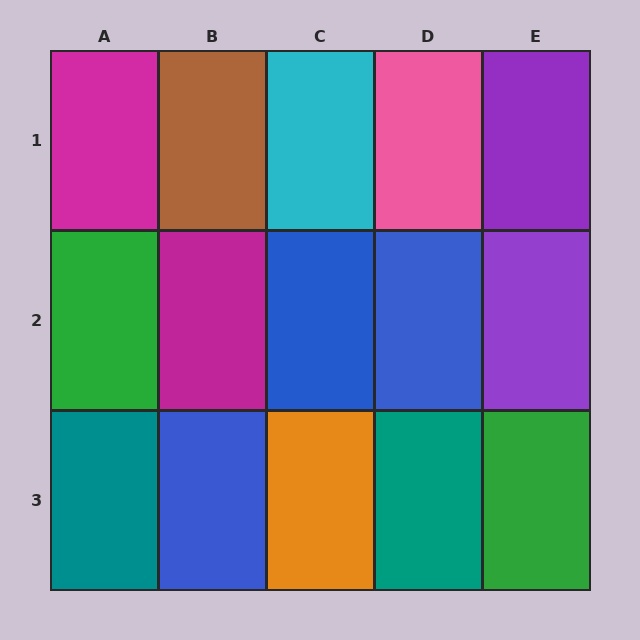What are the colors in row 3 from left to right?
Teal, blue, orange, teal, green.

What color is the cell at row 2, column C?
Blue.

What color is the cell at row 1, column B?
Brown.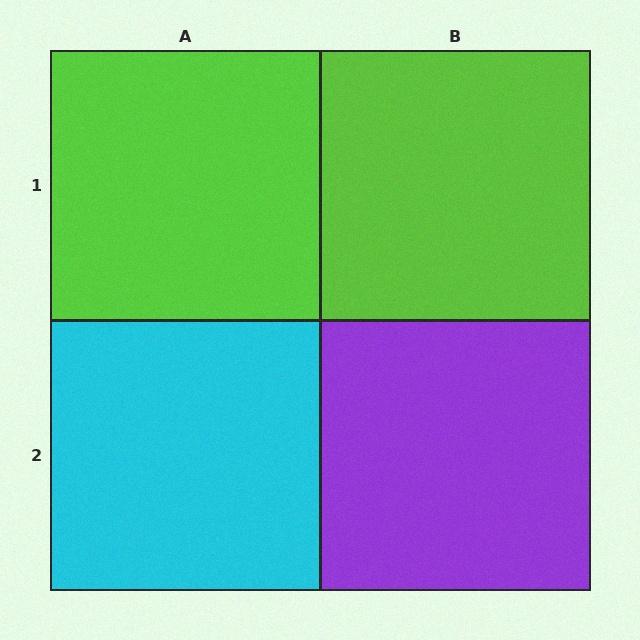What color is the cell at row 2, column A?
Cyan.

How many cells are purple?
1 cell is purple.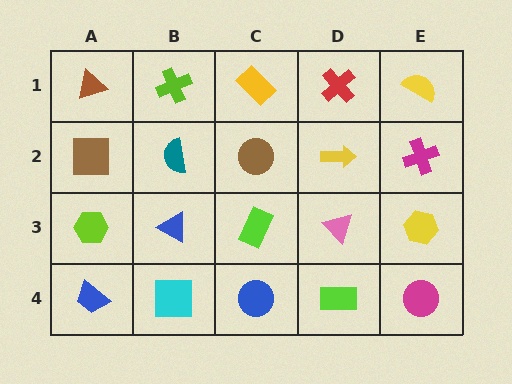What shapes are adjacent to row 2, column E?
A yellow semicircle (row 1, column E), a yellow hexagon (row 3, column E), a yellow arrow (row 2, column D).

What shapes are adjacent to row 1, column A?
A brown square (row 2, column A), a lime cross (row 1, column B).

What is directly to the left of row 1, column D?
A yellow rectangle.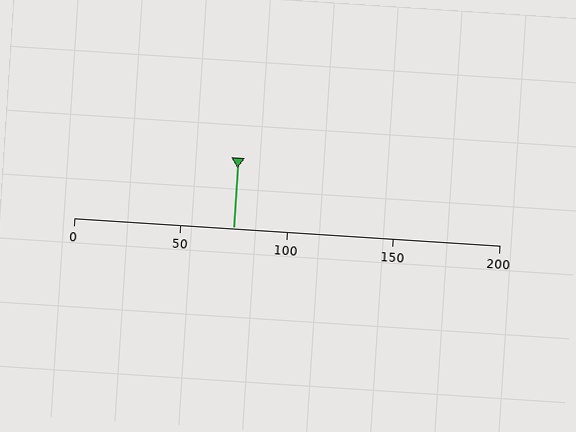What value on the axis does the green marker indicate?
The marker indicates approximately 75.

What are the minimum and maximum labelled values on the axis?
The axis runs from 0 to 200.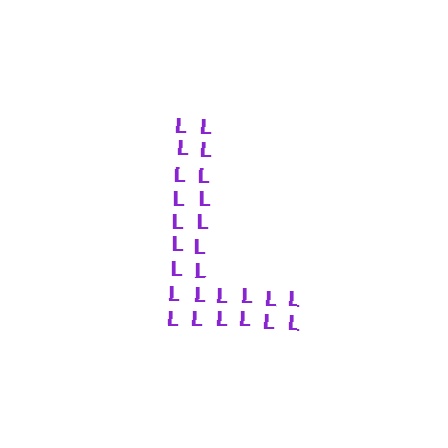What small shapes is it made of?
It is made of small letter L's.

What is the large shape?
The large shape is the letter L.